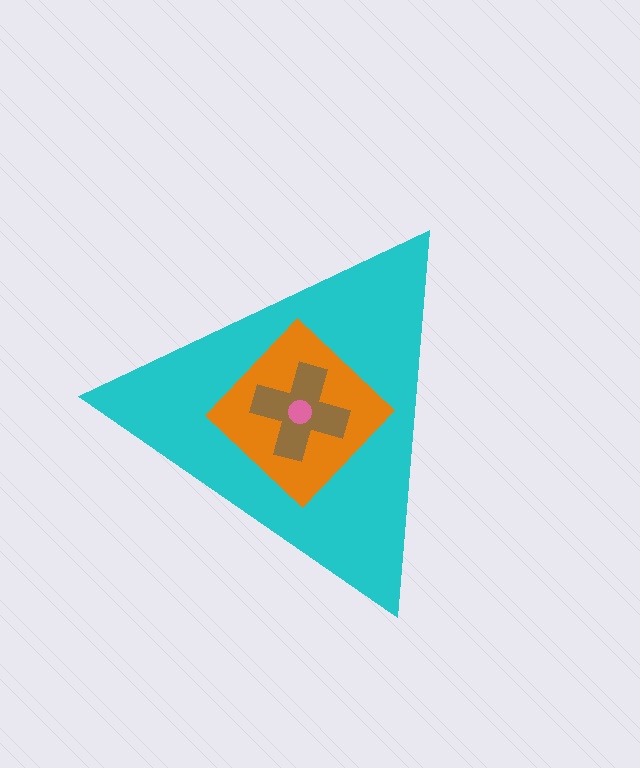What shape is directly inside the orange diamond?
The brown cross.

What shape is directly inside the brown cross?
The pink circle.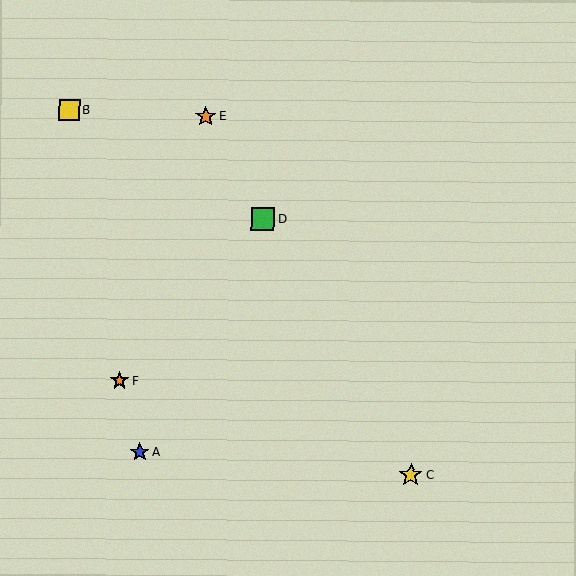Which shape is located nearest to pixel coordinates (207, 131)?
The orange star (labeled E) at (206, 117) is nearest to that location.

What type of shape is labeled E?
Shape E is an orange star.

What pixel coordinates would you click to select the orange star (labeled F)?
Click at (120, 380) to select the orange star F.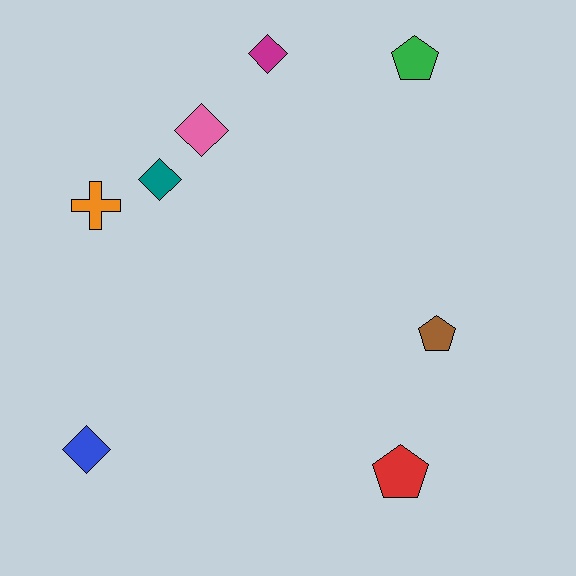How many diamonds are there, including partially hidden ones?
There are 4 diamonds.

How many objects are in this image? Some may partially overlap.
There are 8 objects.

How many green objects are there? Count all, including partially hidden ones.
There is 1 green object.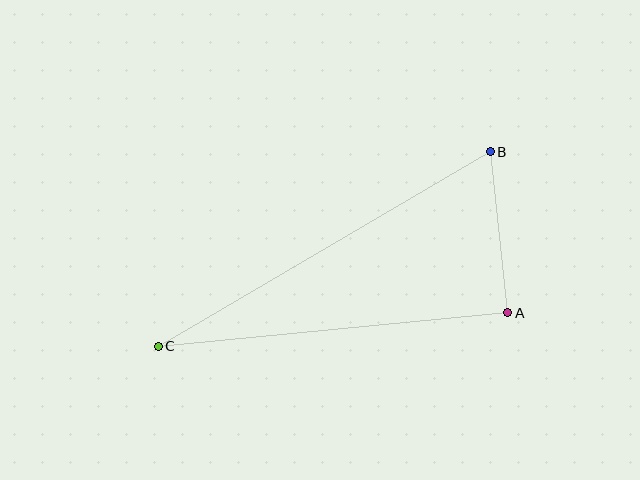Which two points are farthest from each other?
Points B and C are farthest from each other.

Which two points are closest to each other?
Points A and B are closest to each other.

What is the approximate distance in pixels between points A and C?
The distance between A and C is approximately 351 pixels.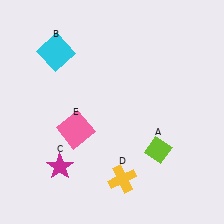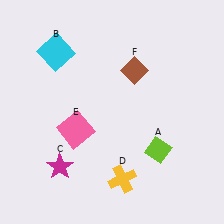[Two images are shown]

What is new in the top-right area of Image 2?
A brown diamond (F) was added in the top-right area of Image 2.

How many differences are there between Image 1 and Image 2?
There is 1 difference between the two images.